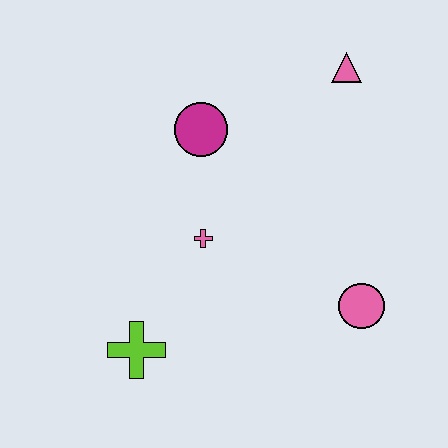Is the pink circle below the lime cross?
No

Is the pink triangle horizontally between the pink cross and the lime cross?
No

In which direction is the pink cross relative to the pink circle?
The pink cross is to the left of the pink circle.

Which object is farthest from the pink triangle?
The lime cross is farthest from the pink triangle.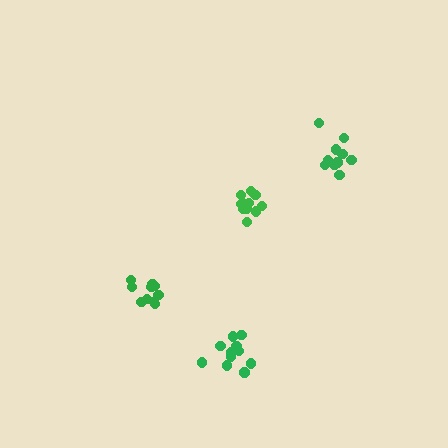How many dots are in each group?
Group 1: 12 dots, Group 2: 11 dots, Group 3: 10 dots, Group 4: 11 dots (44 total).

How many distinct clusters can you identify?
There are 4 distinct clusters.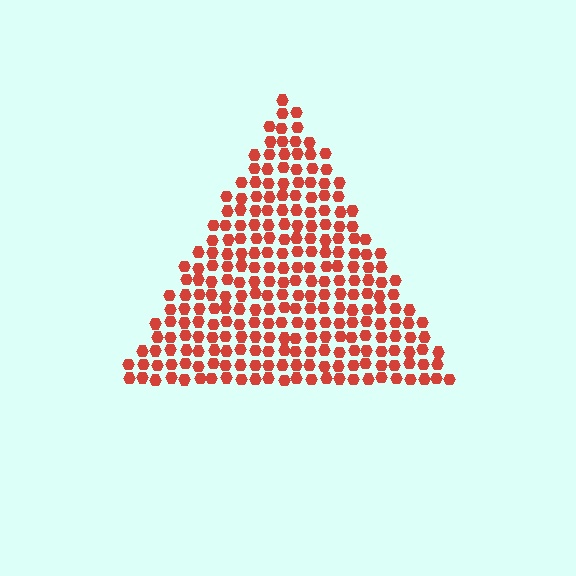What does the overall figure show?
The overall figure shows a triangle.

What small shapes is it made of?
It is made of small hexagons.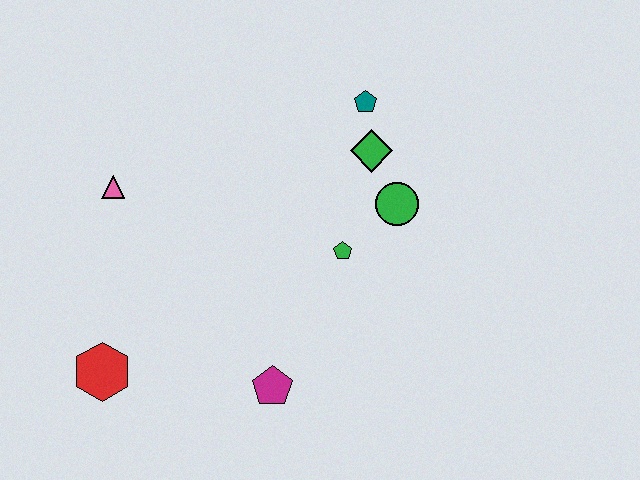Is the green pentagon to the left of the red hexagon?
No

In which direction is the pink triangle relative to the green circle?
The pink triangle is to the left of the green circle.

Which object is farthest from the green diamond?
The red hexagon is farthest from the green diamond.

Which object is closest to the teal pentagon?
The green diamond is closest to the teal pentagon.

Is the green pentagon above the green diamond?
No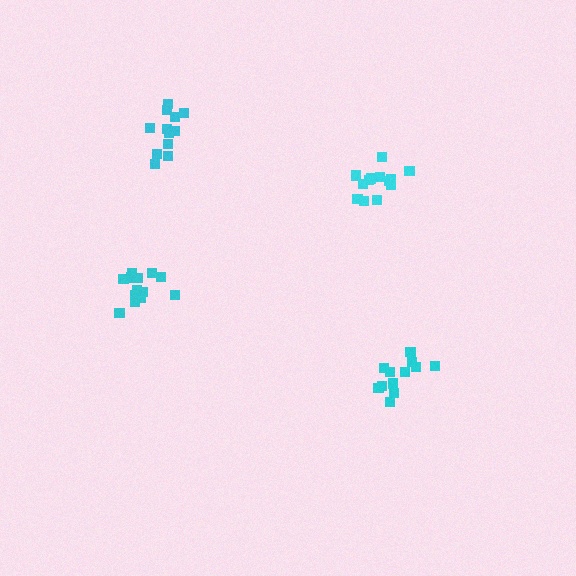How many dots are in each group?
Group 1: 12 dots, Group 2: 12 dots, Group 3: 13 dots, Group 4: 13 dots (50 total).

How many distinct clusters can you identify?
There are 4 distinct clusters.